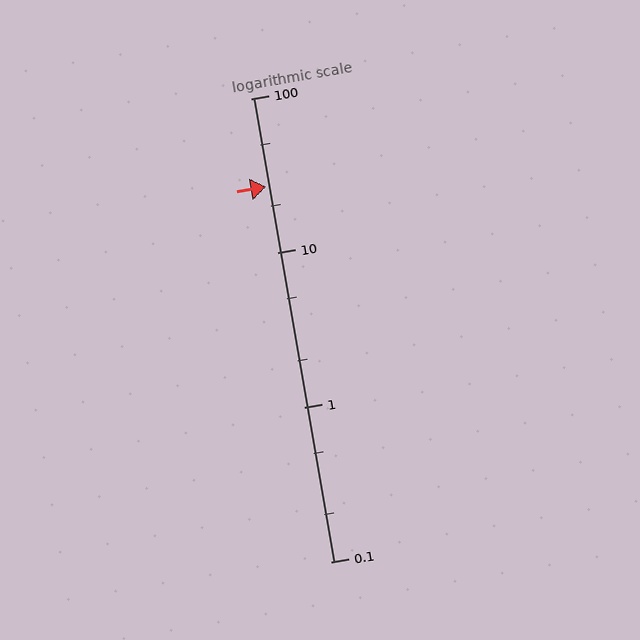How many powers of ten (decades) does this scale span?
The scale spans 3 decades, from 0.1 to 100.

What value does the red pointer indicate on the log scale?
The pointer indicates approximately 27.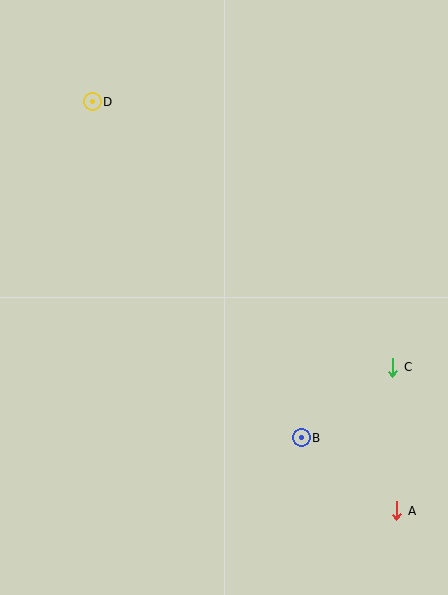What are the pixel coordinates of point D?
Point D is at (92, 102).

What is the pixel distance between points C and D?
The distance between C and D is 401 pixels.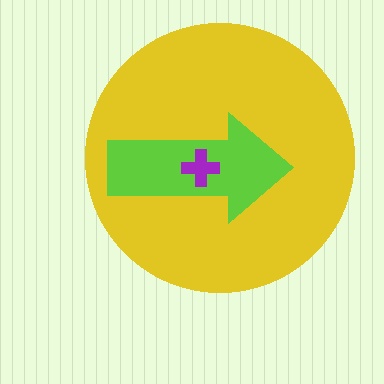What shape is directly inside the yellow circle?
The lime arrow.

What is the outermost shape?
The yellow circle.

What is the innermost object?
The purple cross.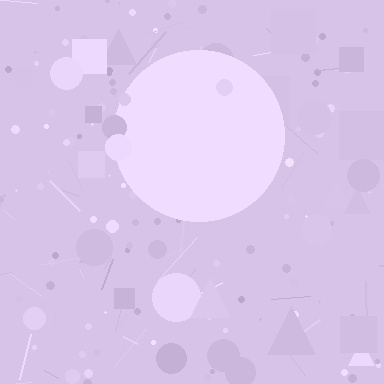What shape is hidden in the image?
A circle is hidden in the image.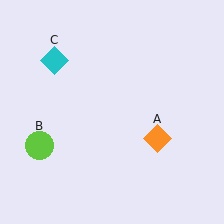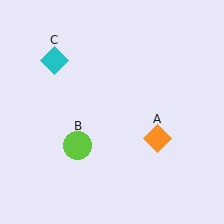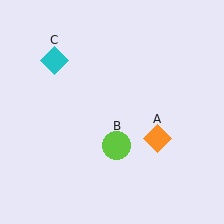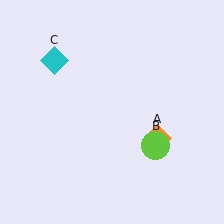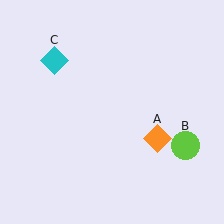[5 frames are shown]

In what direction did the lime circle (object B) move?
The lime circle (object B) moved right.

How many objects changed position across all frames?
1 object changed position: lime circle (object B).